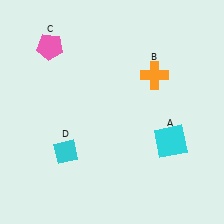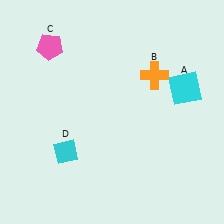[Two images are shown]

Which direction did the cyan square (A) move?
The cyan square (A) moved up.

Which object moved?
The cyan square (A) moved up.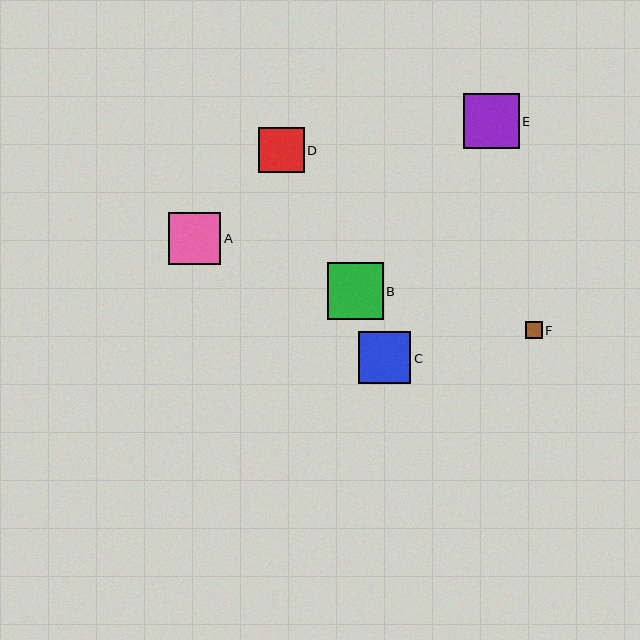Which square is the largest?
Square B is the largest with a size of approximately 56 pixels.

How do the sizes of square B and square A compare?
Square B and square A are approximately the same size.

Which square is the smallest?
Square F is the smallest with a size of approximately 17 pixels.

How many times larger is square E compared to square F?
Square E is approximately 3.3 times the size of square F.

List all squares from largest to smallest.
From largest to smallest: B, E, A, C, D, F.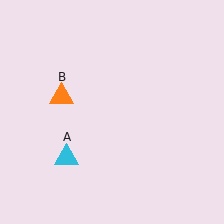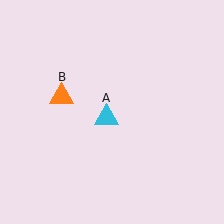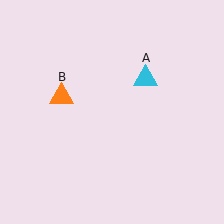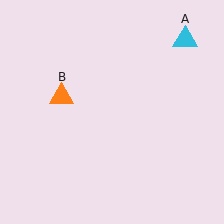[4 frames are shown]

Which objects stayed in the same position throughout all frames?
Orange triangle (object B) remained stationary.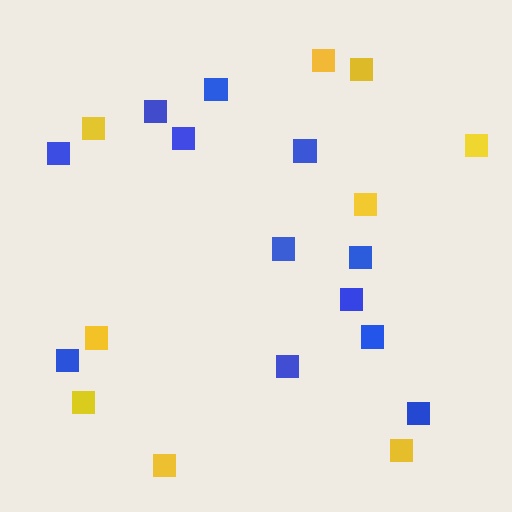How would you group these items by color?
There are 2 groups: one group of blue squares (12) and one group of yellow squares (9).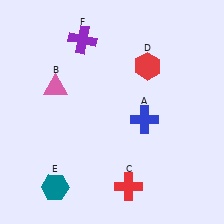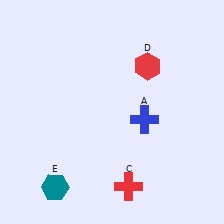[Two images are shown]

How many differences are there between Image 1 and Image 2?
There are 2 differences between the two images.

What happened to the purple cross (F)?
The purple cross (F) was removed in Image 2. It was in the top-left area of Image 1.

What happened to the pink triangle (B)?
The pink triangle (B) was removed in Image 2. It was in the top-left area of Image 1.